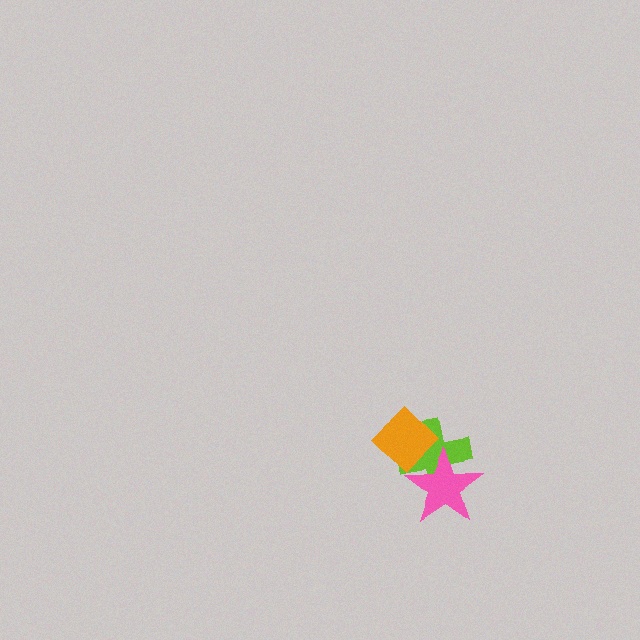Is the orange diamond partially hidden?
Yes, it is partially covered by another shape.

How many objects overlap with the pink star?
2 objects overlap with the pink star.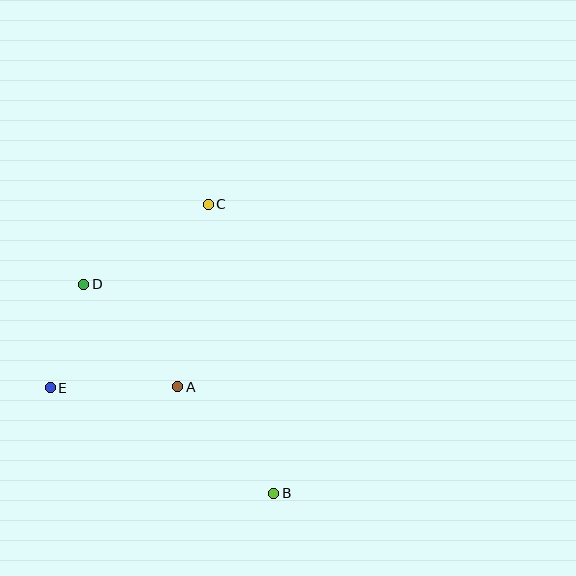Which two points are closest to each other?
Points D and E are closest to each other.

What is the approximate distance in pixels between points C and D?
The distance between C and D is approximately 148 pixels.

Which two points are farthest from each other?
Points B and C are farthest from each other.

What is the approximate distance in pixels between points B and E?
The distance between B and E is approximately 247 pixels.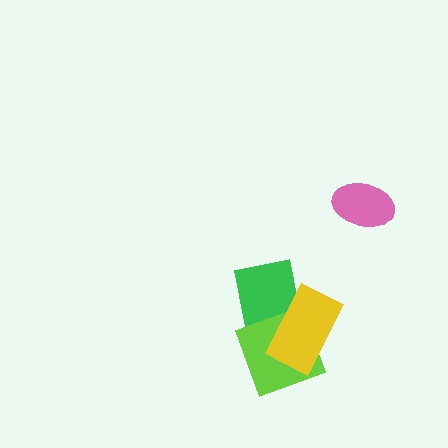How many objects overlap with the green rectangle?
2 objects overlap with the green rectangle.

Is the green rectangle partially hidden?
Yes, it is partially covered by another shape.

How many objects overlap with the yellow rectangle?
2 objects overlap with the yellow rectangle.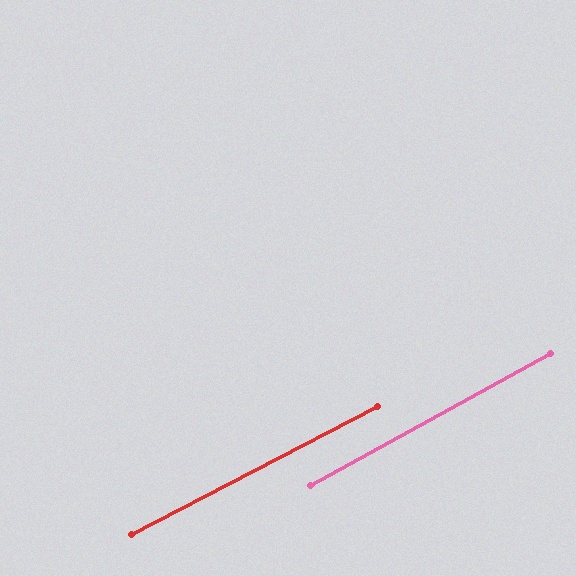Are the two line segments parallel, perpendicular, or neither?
Parallel — their directions differ by only 1.5°.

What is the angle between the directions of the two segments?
Approximately 1 degree.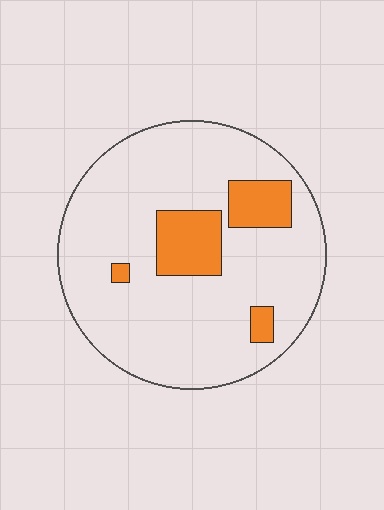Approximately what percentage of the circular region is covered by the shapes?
Approximately 15%.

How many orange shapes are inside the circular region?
4.